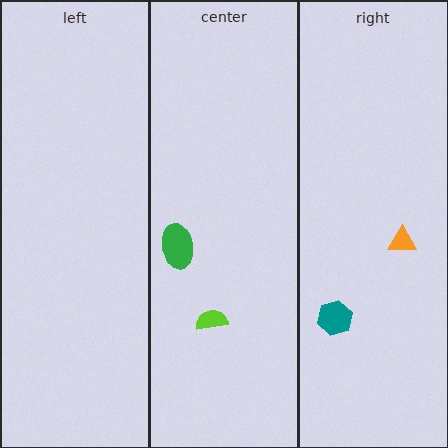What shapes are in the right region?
The orange triangle, the teal hexagon.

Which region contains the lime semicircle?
The center region.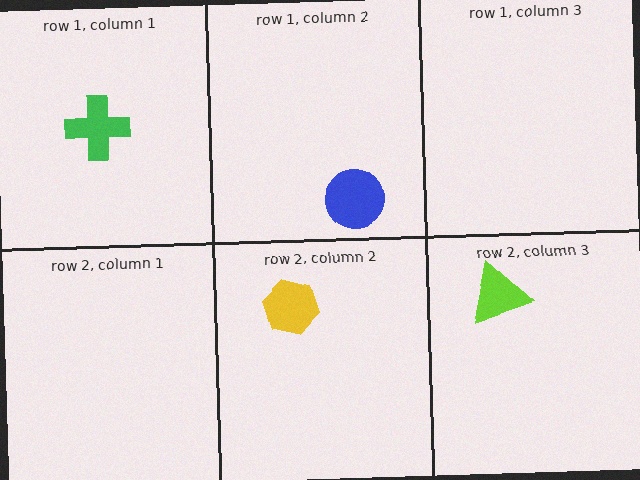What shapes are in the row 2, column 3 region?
The lime triangle.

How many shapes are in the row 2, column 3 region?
1.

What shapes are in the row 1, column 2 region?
The blue circle.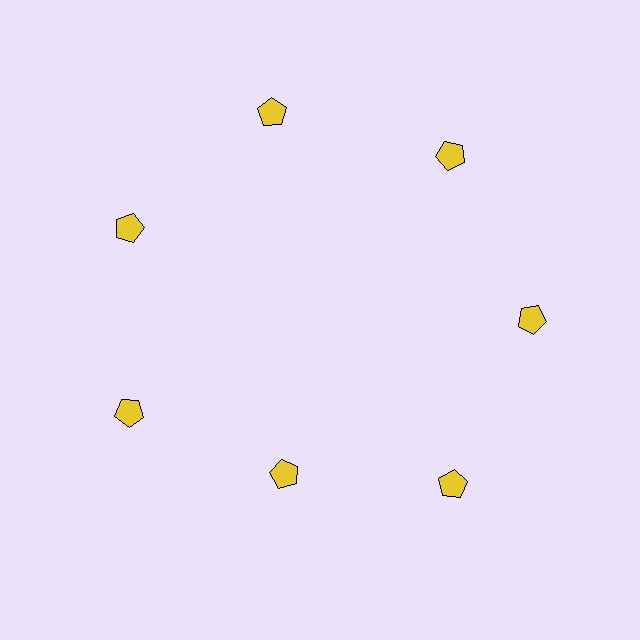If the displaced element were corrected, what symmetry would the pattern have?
It would have 7-fold rotational symmetry — the pattern would map onto itself every 51 degrees.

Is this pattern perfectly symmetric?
No. The 7 yellow pentagons are arranged in a ring, but one element near the 6 o'clock position is pulled inward toward the center, breaking the 7-fold rotational symmetry.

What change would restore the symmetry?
The symmetry would be restored by moving it outward, back onto the ring so that all 7 pentagons sit at equal angles and equal distance from the center.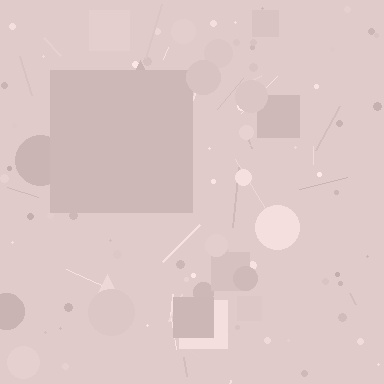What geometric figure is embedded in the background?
A square is embedded in the background.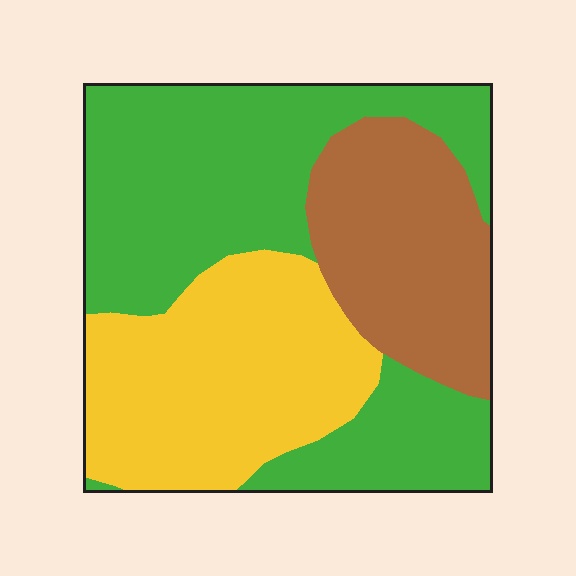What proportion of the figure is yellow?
Yellow covers about 30% of the figure.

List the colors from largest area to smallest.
From largest to smallest: green, yellow, brown.